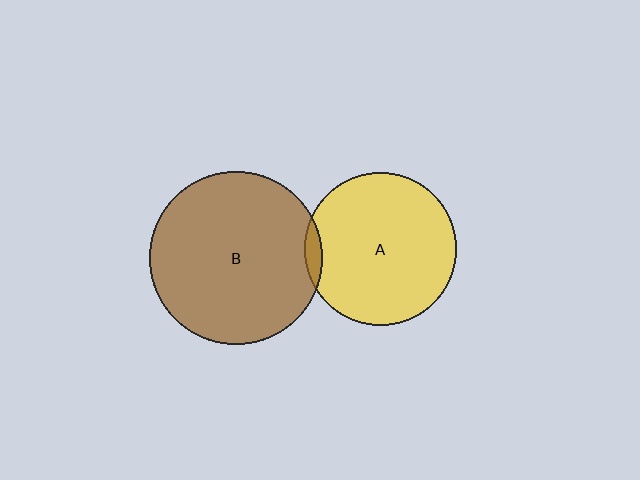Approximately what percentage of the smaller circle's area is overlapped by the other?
Approximately 5%.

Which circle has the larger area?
Circle B (brown).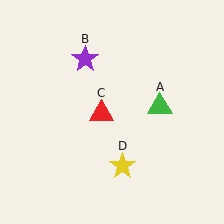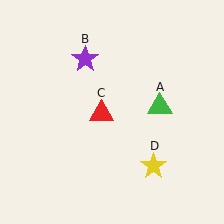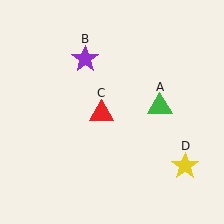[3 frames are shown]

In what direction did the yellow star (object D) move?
The yellow star (object D) moved right.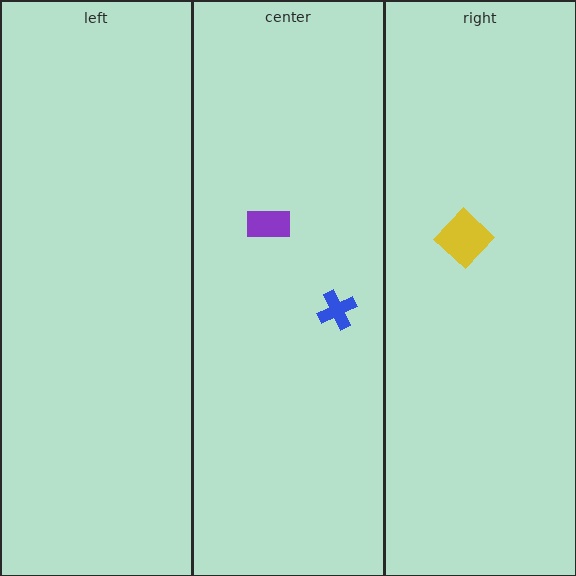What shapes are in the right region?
The yellow diamond.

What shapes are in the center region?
The purple rectangle, the blue cross.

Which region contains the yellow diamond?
The right region.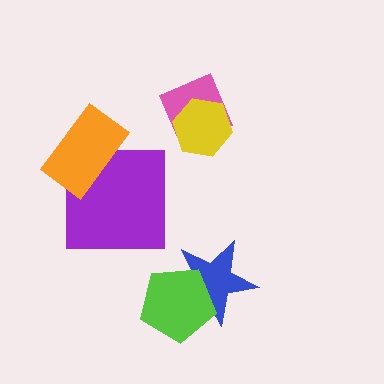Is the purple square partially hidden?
Yes, it is partially covered by another shape.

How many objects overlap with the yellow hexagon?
1 object overlaps with the yellow hexagon.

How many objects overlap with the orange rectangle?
1 object overlaps with the orange rectangle.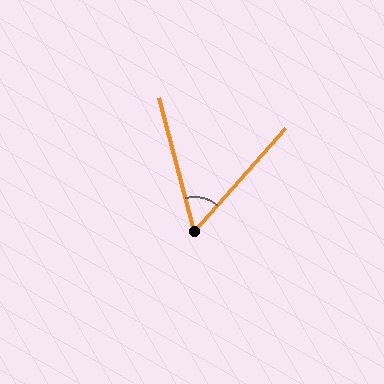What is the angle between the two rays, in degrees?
Approximately 56 degrees.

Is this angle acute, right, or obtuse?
It is acute.